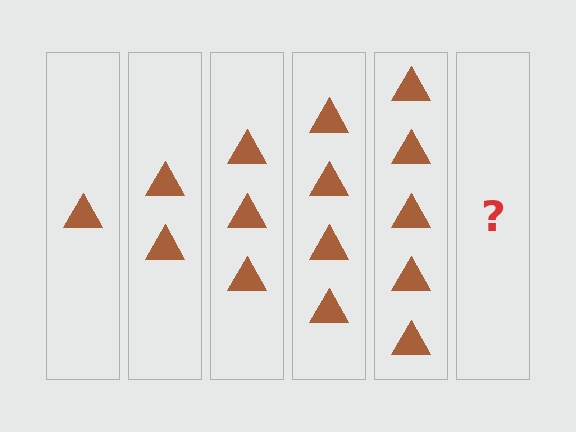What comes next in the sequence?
The next element should be 6 triangles.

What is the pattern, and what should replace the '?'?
The pattern is that each step adds one more triangle. The '?' should be 6 triangles.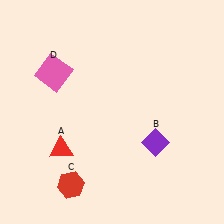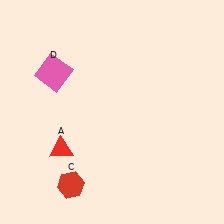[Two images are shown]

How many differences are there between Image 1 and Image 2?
There is 1 difference between the two images.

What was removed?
The purple diamond (B) was removed in Image 2.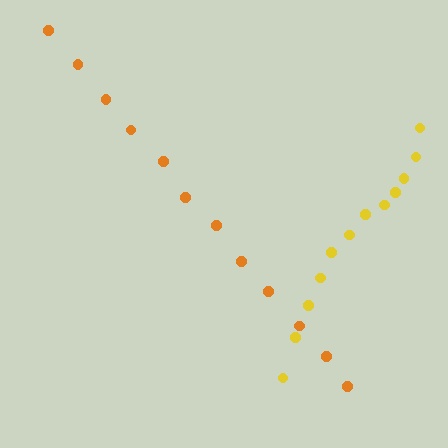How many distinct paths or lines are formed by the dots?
There are 2 distinct paths.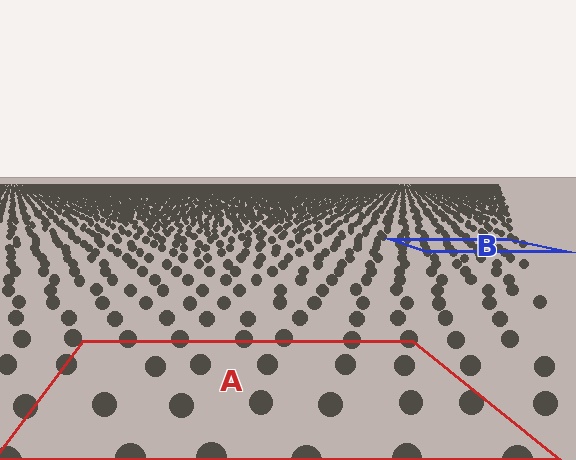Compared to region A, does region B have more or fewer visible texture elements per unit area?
Region B has more texture elements per unit area — they are packed more densely because it is farther away.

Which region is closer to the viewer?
Region A is closer. The texture elements there are larger and more spread out.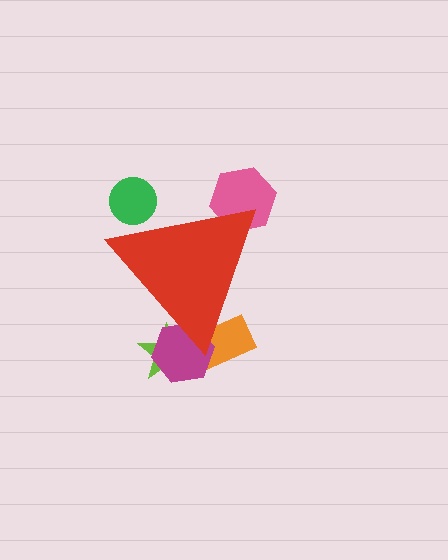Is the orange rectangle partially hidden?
Yes, the orange rectangle is partially hidden behind the red triangle.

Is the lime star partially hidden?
Yes, the lime star is partially hidden behind the red triangle.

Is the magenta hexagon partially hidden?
Yes, the magenta hexagon is partially hidden behind the red triangle.